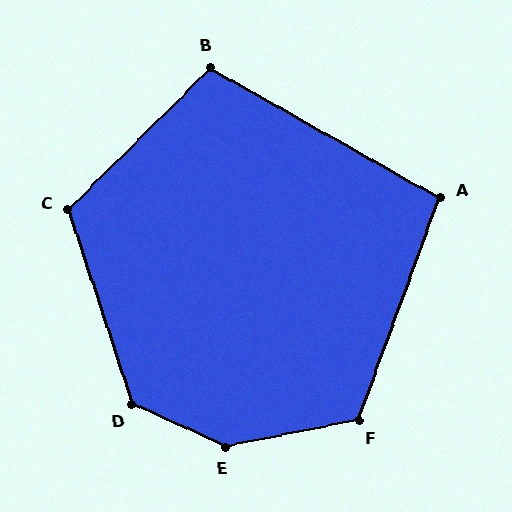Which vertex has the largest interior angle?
E, at approximately 144 degrees.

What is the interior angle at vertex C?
Approximately 117 degrees (obtuse).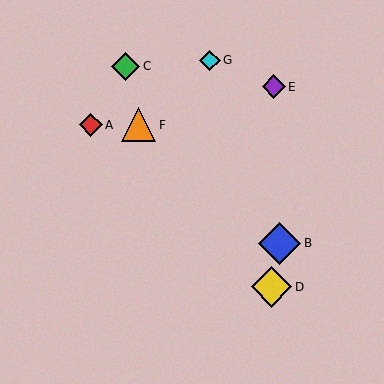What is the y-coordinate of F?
Object F is at y≈125.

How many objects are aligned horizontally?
2 objects (A, F) are aligned horizontally.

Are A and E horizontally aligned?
No, A is at y≈125 and E is at y≈87.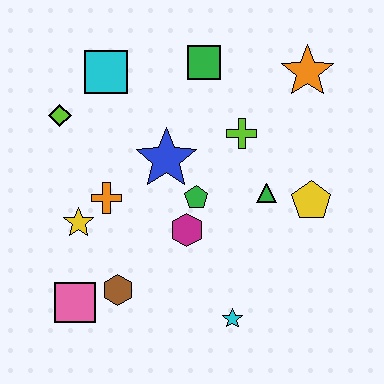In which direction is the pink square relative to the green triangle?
The pink square is to the left of the green triangle.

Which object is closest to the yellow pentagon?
The green triangle is closest to the yellow pentagon.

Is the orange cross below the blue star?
Yes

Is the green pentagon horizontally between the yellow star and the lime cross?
Yes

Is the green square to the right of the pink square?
Yes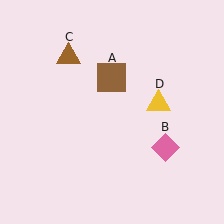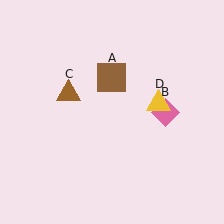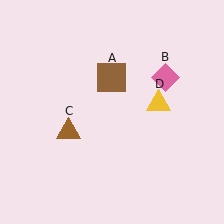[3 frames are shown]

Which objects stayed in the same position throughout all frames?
Brown square (object A) and yellow triangle (object D) remained stationary.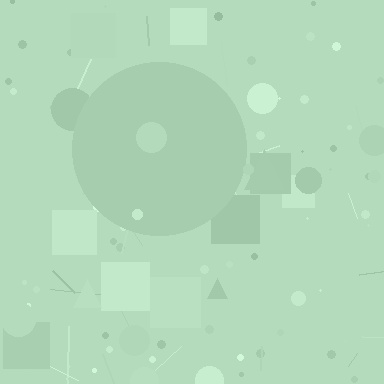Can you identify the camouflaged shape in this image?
The camouflaged shape is a circle.